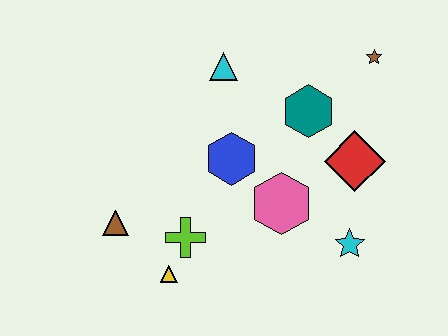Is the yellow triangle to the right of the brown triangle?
Yes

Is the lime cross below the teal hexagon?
Yes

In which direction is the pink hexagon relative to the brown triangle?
The pink hexagon is to the right of the brown triangle.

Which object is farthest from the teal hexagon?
The brown triangle is farthest from the teal hexagon.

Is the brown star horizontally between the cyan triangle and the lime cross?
No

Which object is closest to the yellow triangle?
The lime cross is closest to the yellow triangle.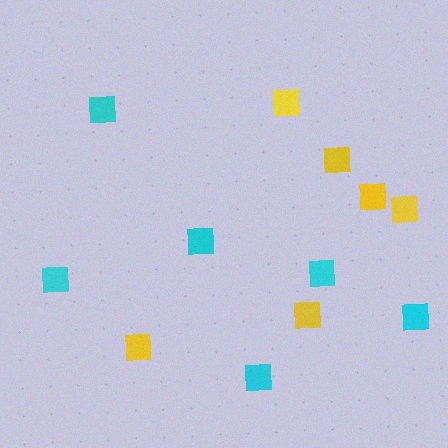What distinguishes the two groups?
There are 2 groups: one group of yellow squares (6) and one group of cyan squares (6).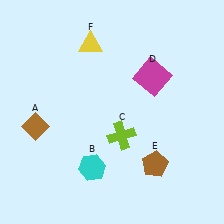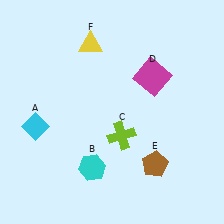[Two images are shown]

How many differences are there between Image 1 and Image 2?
There is 1 difference between the two images.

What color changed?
The diamond (A) changed from brown in Image 1 to cyan in Image 2.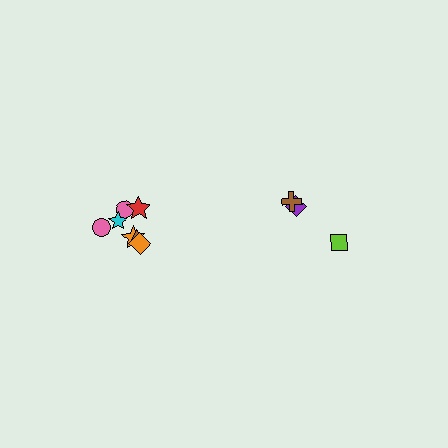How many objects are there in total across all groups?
There are 10 objects.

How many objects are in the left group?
There are 7 objects.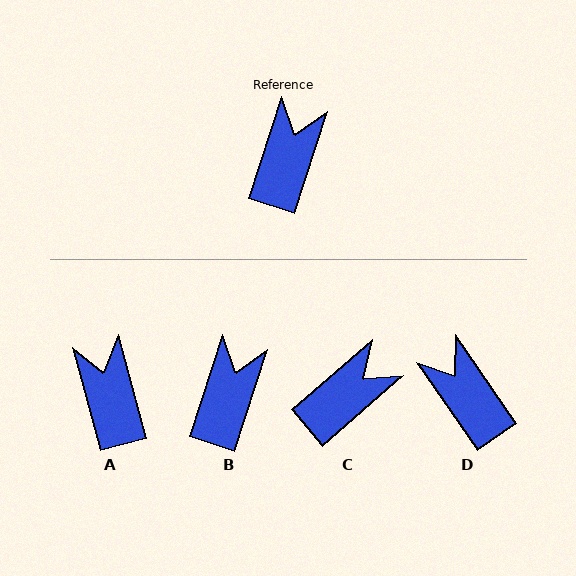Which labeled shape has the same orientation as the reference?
B.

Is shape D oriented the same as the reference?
No, it is off by about 52 degrees.